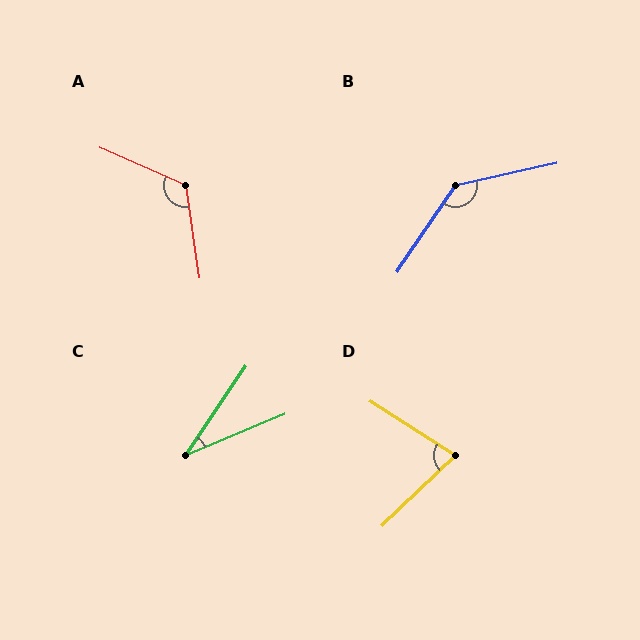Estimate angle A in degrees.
Approximately 122 degrees.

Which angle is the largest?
B, at approximately 136 degrees.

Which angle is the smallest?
C, at approximately 33 degrees.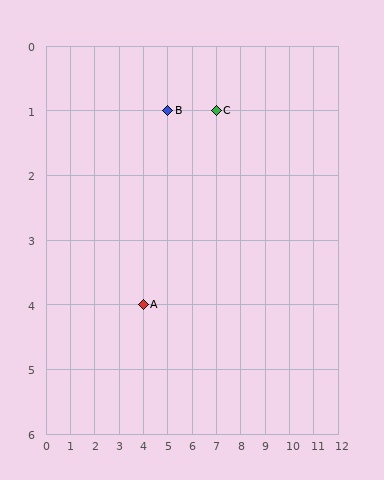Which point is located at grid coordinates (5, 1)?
Point B is at (5, 1).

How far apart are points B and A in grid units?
Points B and A are 1 column and 3 rows apart (about 3.2 grid units diagonally).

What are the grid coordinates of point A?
Point A is at grid coordinates (4, 4).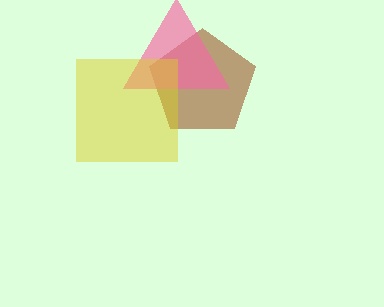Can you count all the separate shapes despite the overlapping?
Yes, there are 3 separate shapes.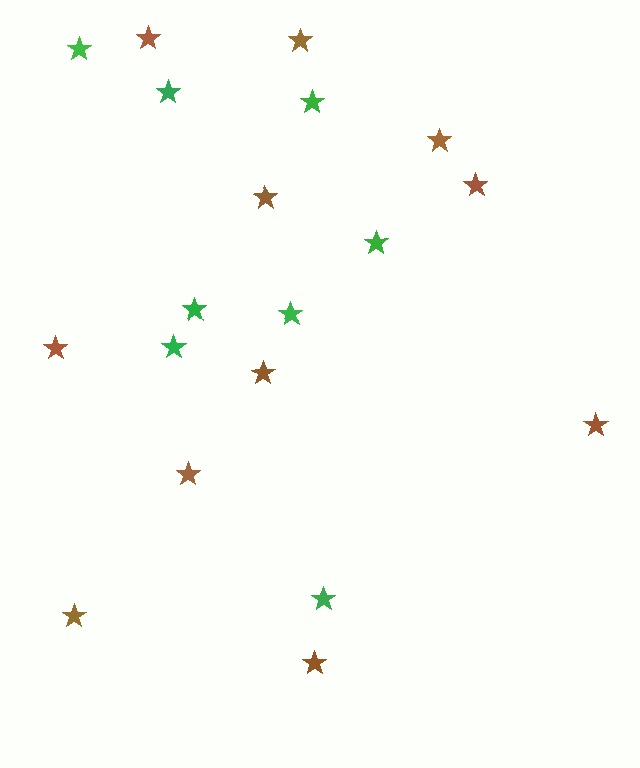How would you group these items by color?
There are 2 groups: one group of green stars (8) and one group of brown stars (11).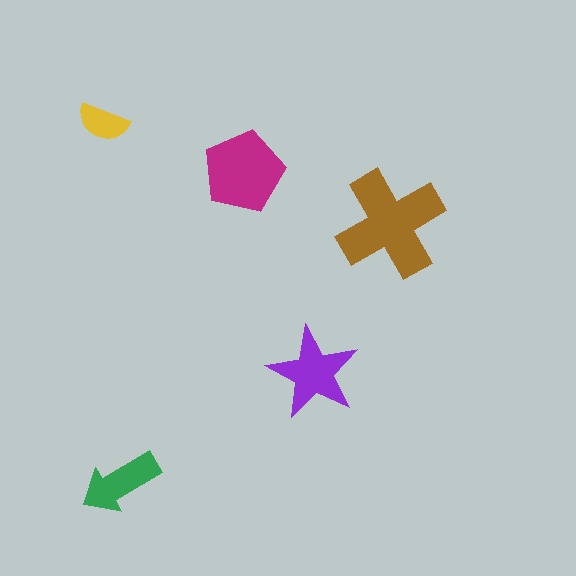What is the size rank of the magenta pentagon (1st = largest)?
2nd.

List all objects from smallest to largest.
The yellow semicircle, the green arrow, the purple star, the magenta pentagon, the brown cross.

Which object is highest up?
The yellow semicircle is topmost.